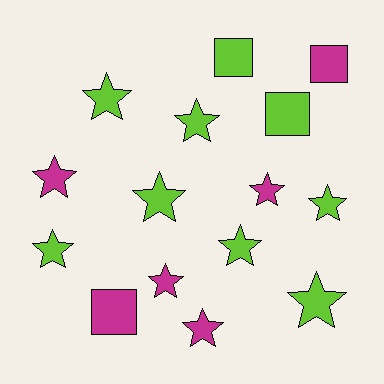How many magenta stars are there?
There are 4 magenta stars.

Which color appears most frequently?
Lime, with 9 objects.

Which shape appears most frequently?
Star, with 11 objects.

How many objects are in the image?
There are 15 objects.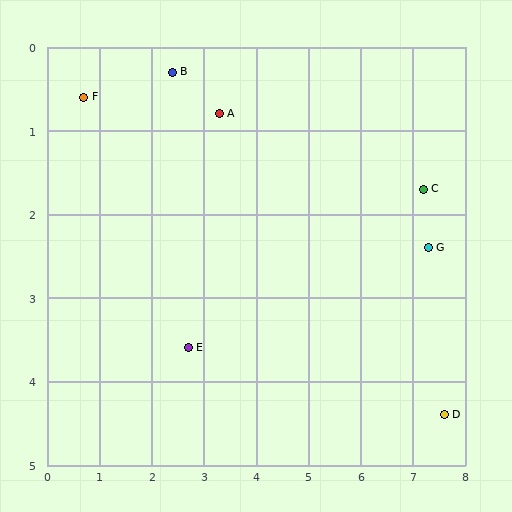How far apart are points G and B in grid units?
Points G and B are about 5.3 grid units apart.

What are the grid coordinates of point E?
Point E is at approximately (2.7, 3.6).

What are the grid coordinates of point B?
Point B is at approximately (2.4, 0.3).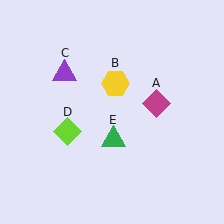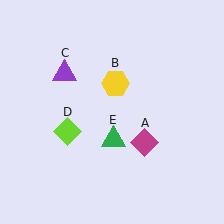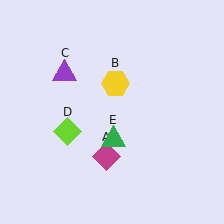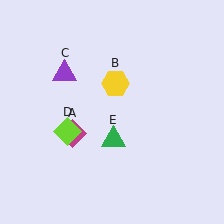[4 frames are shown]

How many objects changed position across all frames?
1 object changed position: magenta diamond (object A).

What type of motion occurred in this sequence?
The magenta diamond (object A) rotated clockwise around the center of the scene.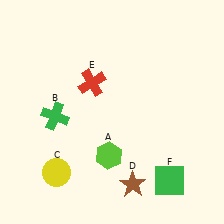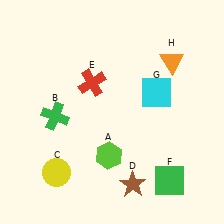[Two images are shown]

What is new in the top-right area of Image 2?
An orange triangle (H) was added in the top-right area of Image 2.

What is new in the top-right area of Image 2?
A cyan square (G) was added in the top-right area of Image 2.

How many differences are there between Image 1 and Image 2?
There are 2 differences between the two images.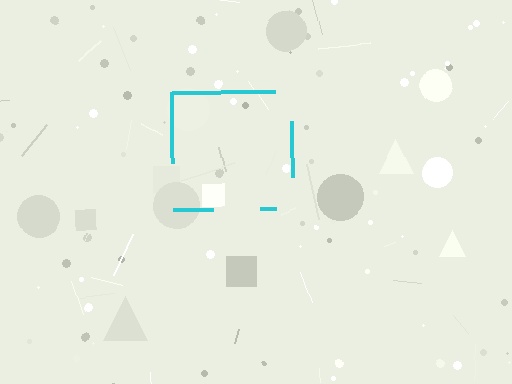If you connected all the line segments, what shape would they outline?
They would outline a square.